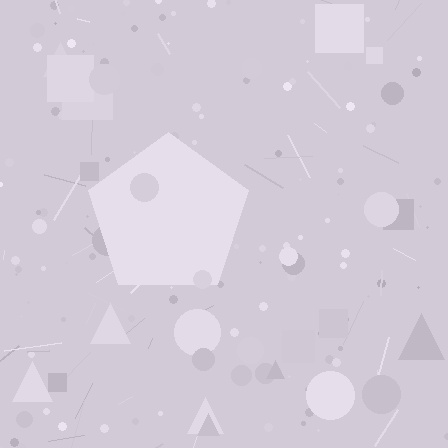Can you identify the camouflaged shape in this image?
The camouflaged shape is a pentagon.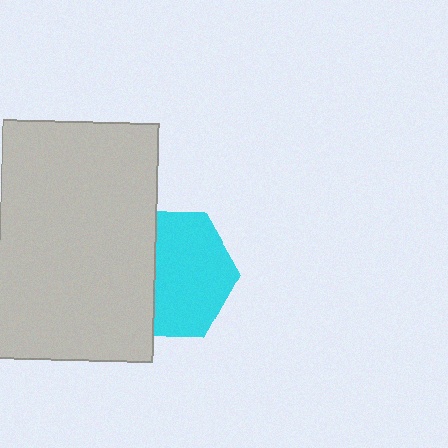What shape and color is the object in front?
The object in front is a light gray rectangle.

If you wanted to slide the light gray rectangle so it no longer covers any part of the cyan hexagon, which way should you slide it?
Slide it left — that is the most direct way to separate the two shapes.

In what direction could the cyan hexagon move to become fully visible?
The cyan hexagon could move right. That would shift it out from behind the light gray rectangle entirely.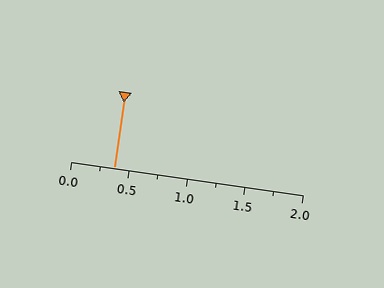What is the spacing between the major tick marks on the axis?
The major ticks are spaced 0.5 apart.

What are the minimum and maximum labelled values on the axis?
The axis runs from 0.0 to 2.0.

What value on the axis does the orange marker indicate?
The marker indicates approximately 0.38.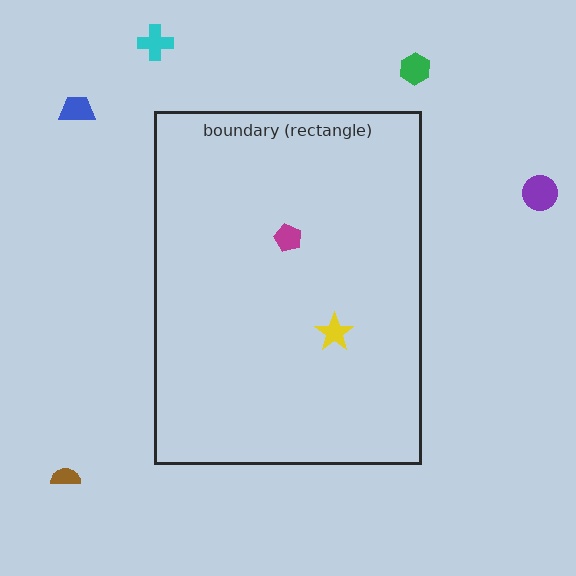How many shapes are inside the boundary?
2 inside, 5 outside.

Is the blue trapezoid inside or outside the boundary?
Outside.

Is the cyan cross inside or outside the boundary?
Outside.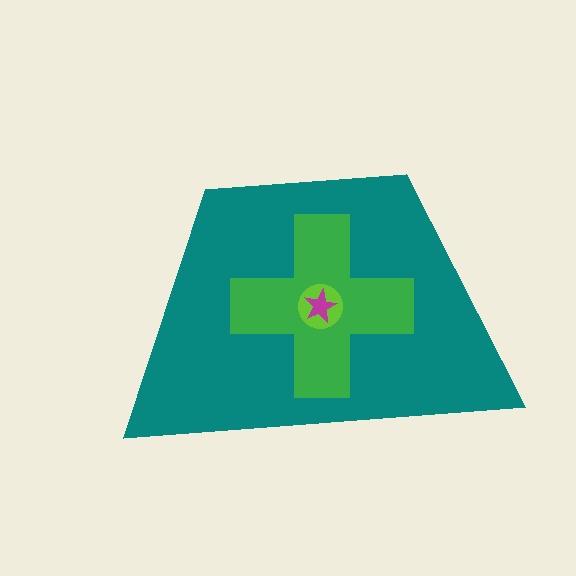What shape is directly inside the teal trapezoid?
The green cross.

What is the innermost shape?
The magenta star.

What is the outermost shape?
The teal trapezoid.